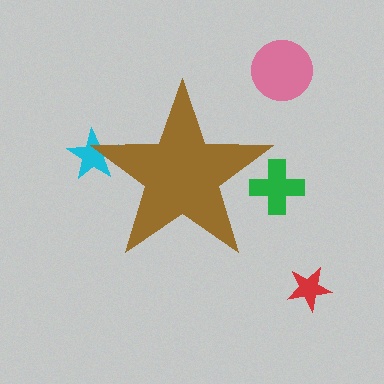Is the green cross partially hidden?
Yes, the green cross is partially hidden behind the brown star.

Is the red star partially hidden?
No, the red star is fully visible.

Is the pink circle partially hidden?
No, the pink circle is fully visible.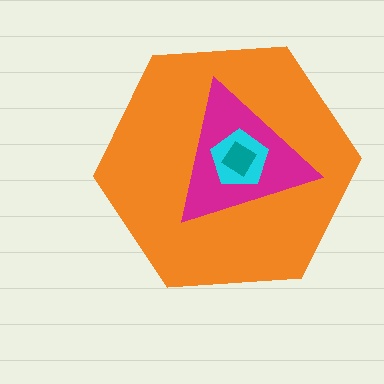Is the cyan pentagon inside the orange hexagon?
Yes.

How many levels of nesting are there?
4.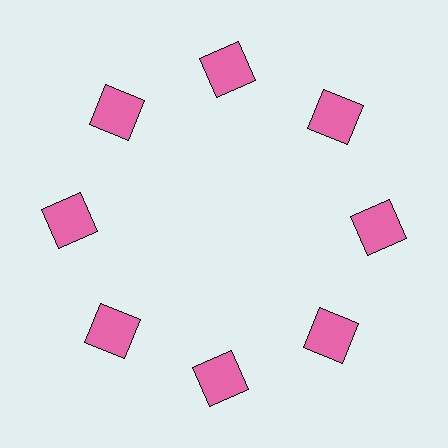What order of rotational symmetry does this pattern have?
This pattern has 8-fold rotational symmetry.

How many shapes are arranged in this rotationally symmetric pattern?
There are 8 shapes, arranged in 8 groups of 1.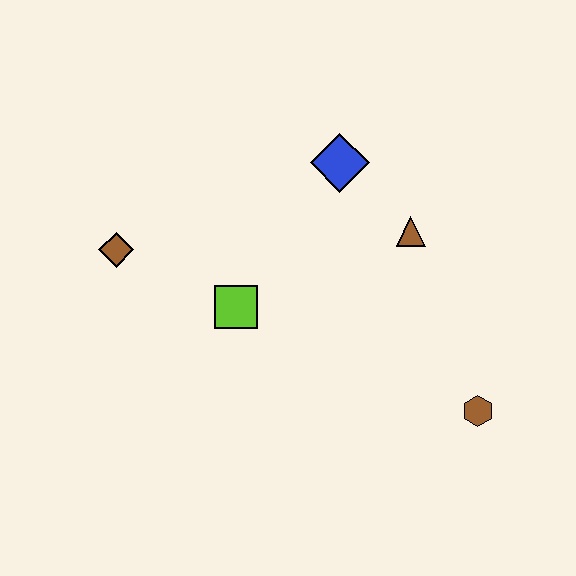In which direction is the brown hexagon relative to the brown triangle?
The brown hexagon is below the brown triangle.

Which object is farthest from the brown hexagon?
The brown diamond is farthest from the brown hexagon.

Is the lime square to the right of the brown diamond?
Yes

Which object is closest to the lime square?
The brown diamond is closest to the lime square.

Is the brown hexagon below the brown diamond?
Yes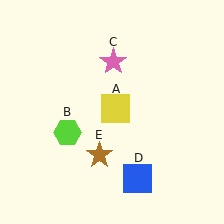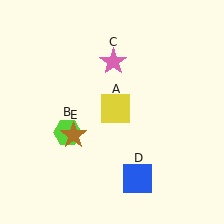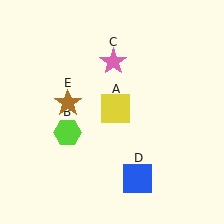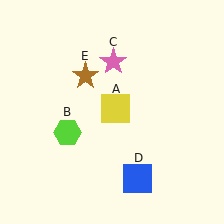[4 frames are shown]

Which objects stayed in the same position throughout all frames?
Yellow square (object A) and lime hexagon (object B) and pink star (object C) and blue square (object D) remained stationary.